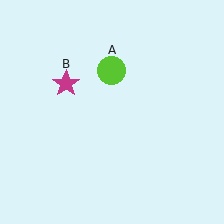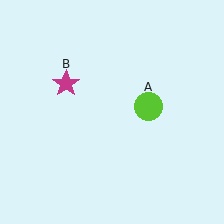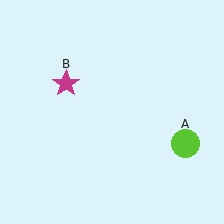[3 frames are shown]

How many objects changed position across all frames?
1 object changed position: lime circle (object A).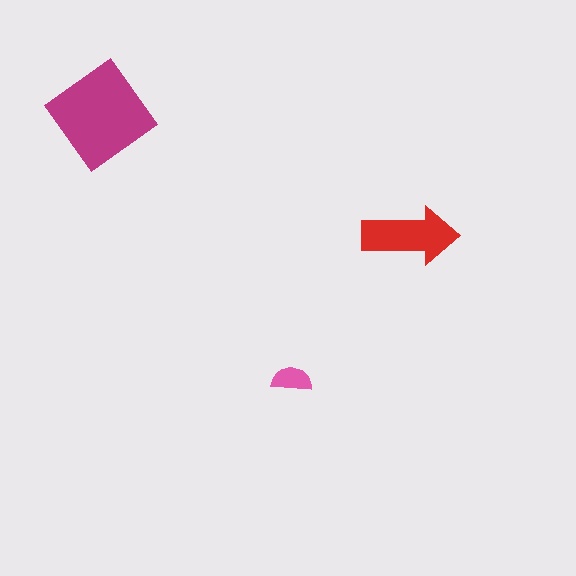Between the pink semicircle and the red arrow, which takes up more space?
The red arrow.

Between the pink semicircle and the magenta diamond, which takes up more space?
The magenta diamond.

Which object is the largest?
The magenta diamond.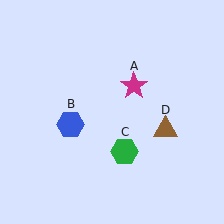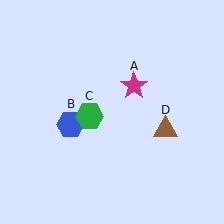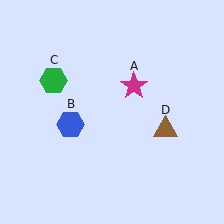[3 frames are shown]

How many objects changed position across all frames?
1 object changed position: green hexagon (object C).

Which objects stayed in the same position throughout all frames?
Magenta star (object A) and blue hexagon (object B) and brown triangle (object D) remained stationary.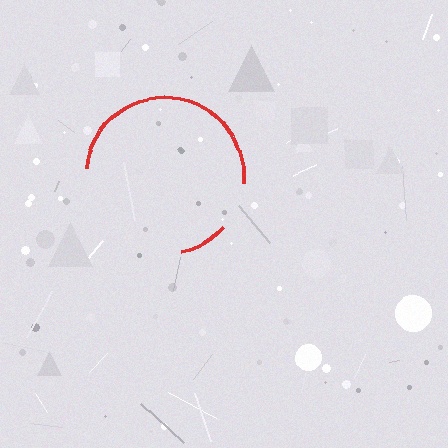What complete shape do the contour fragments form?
The contour fragments form a circle.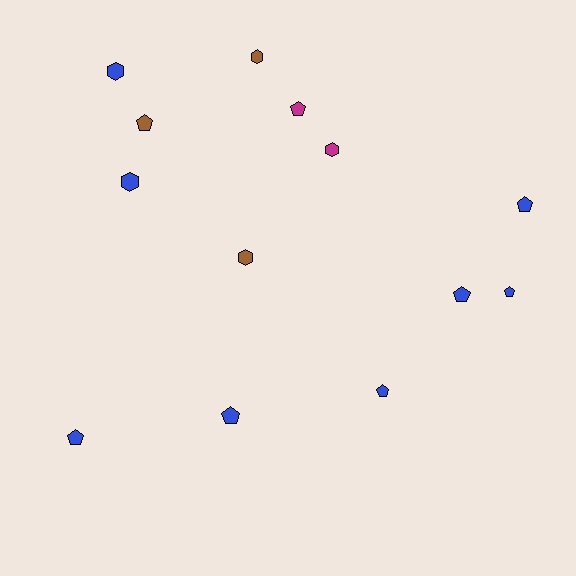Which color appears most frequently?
Blue, with 8 objects.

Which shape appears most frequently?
Pentagon, with 8 objects.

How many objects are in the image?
There are 13 objects.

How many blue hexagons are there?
There are 2 blue hexagons.